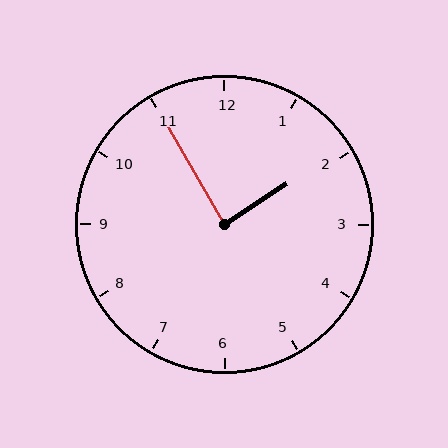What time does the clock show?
1:55.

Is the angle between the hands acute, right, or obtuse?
It is right.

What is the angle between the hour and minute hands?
Approximately 88 degrees.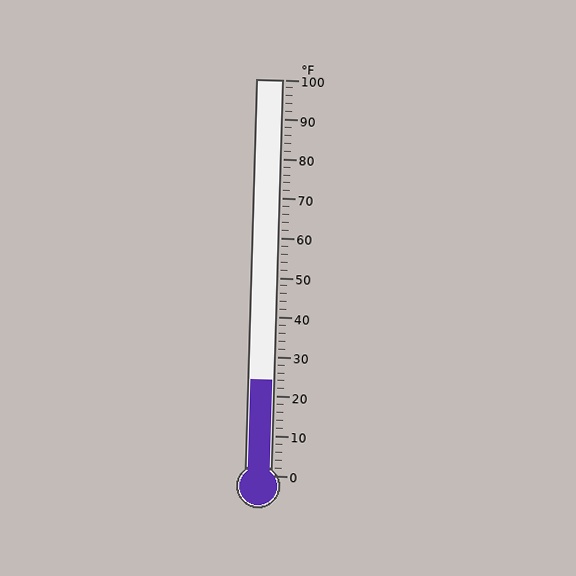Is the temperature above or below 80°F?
The temperature is below 80°F.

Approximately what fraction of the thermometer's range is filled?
The thermometer is filled to approximately 25% of its range.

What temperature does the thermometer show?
The thermometer shows approximately 24°F.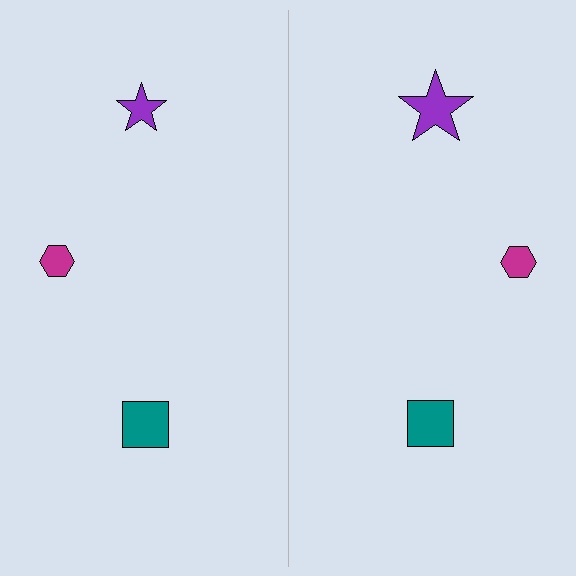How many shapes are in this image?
There are 6 shapes in this image.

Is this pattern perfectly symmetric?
No, the pattern is not perfectly symmetric. The purple star on the right side has a different size than its mirror counterpart.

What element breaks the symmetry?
The purple star on the right side has a different size than its mirror counterpart.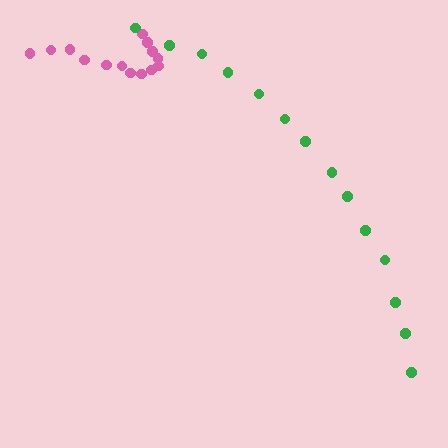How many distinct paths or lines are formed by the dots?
There are 2 distinct paths.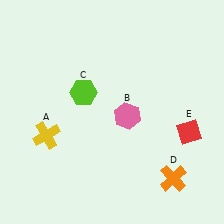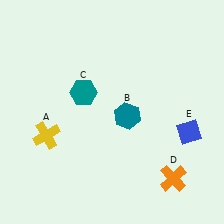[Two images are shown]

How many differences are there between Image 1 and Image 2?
There are 3 differences between the two images.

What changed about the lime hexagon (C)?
In Image 1, C is lime. In Image 2, it changed to teal.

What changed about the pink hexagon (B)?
In Image 1, B is pink. In Image 2, it changed to teal.